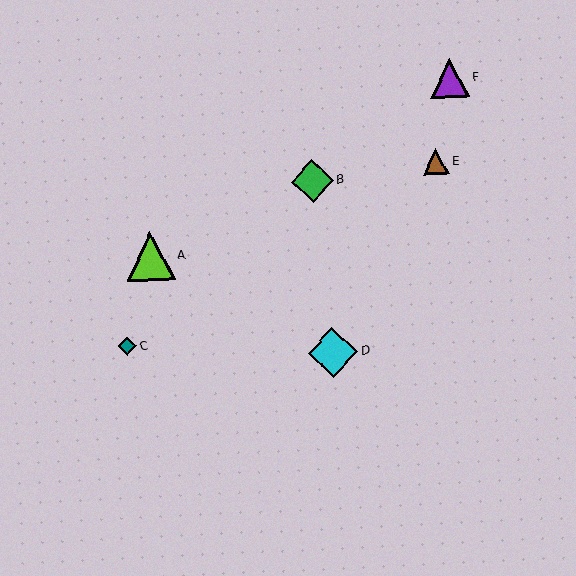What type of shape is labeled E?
Shape E is a brown triangle.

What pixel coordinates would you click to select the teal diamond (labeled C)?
Click at (127, 346) to select the teal diamond C.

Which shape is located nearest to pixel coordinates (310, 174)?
The green diamond (labeled B) at (312, 181) is nearest to that location.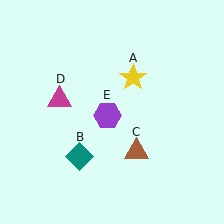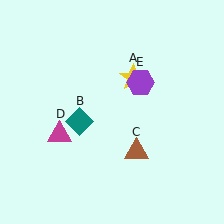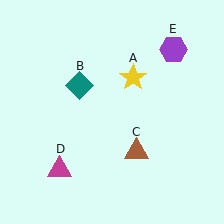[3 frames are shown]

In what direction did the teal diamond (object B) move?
The teal diamond (object B) moved up.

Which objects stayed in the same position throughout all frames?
Yellow star (object A) and brown triangle (object C) remained stationary.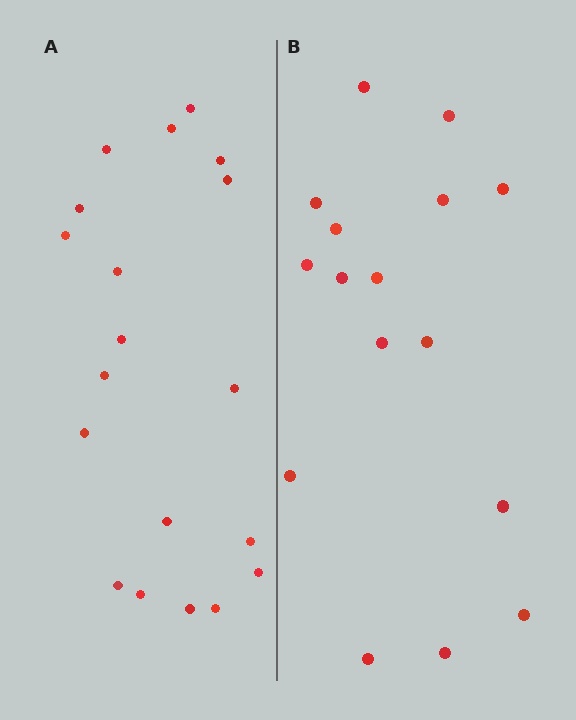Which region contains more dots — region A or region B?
Region A (the left region) has more dots.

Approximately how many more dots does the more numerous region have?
Region A has just a few more — roughly 2 or 3 more dots than region B.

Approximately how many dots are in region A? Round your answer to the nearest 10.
About 20 dots. (The exact count is 19, which rounds to 20.)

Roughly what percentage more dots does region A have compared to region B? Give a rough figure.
About 20% more.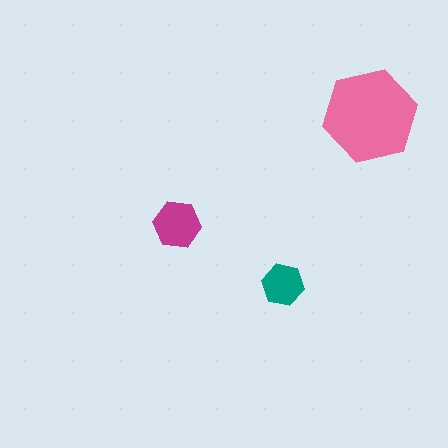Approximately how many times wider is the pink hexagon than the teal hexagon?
About 2 times wider.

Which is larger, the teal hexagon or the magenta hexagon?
The magenta one.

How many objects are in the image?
There are 3 objects in the image.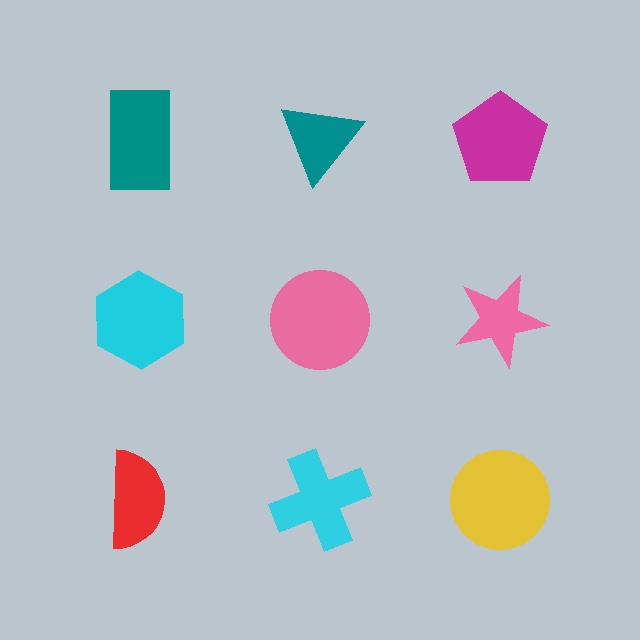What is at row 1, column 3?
A magenta pentagon.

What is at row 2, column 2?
A pink circle.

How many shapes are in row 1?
3 shapes.